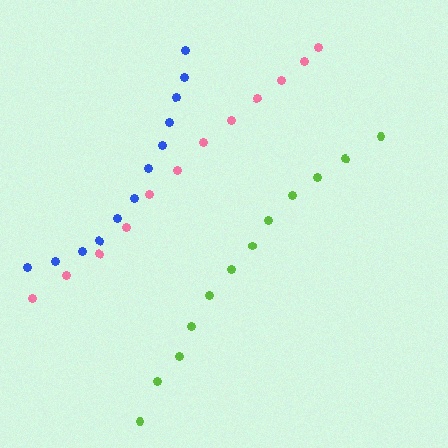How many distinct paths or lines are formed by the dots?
There are 3 distinct paths.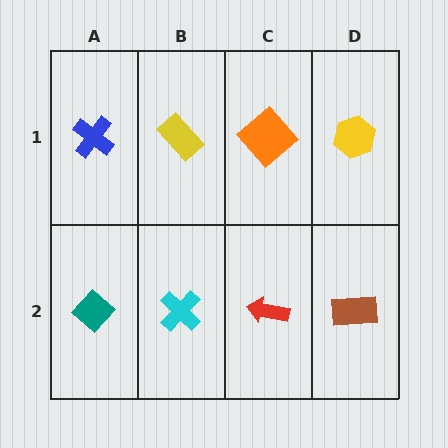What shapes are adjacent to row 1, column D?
A brown rectangle (row 2, column D), an orange diamond (row 1, column C).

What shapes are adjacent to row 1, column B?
A cyan cross (row 2, column B), a blue cross (row 1, column A), an orange diamond (row 1, column C).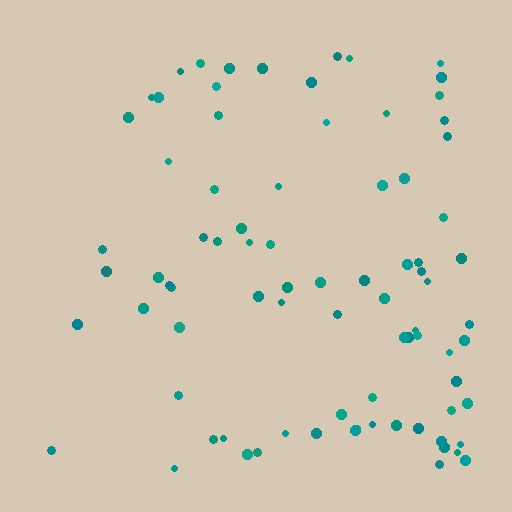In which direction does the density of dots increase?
From left to right, with the right side densest.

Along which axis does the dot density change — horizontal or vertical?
Horizontal.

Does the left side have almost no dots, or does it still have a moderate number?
Still a moderate number, just noticeably fewer than the right.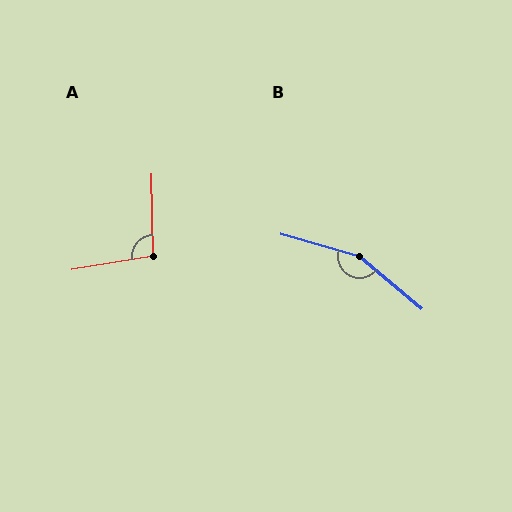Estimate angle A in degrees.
Approximately 98 degrees.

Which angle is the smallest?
A, at approximately 98 degrees.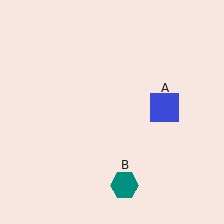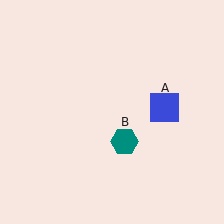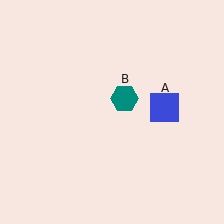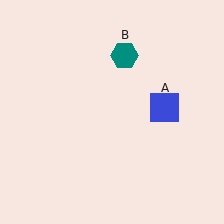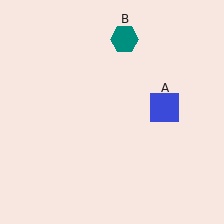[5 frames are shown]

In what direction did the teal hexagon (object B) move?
The teal hexagon (object B) moved up.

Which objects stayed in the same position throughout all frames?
Blue square (object A) remained stationary.